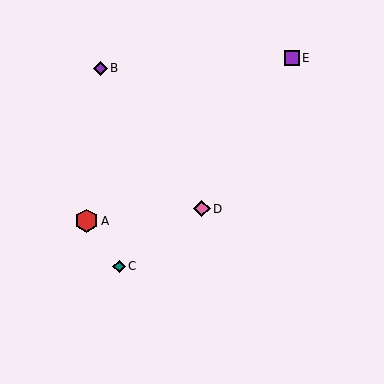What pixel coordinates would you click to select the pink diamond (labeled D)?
Click at (202, 209) to select the pink diamond D.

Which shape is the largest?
The red hexagon (labeled A) is the largest.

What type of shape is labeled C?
Shape C is a teal diamond.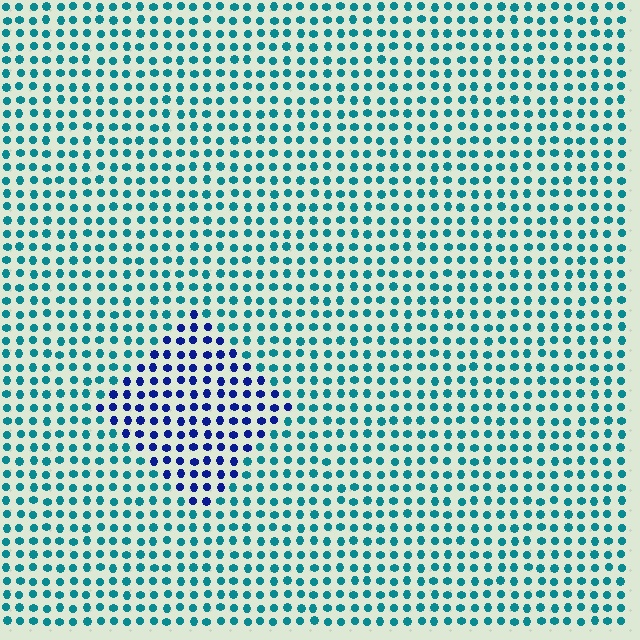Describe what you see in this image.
The image is filled with small teal elements in a uniform arrangement. A diamond-shaped region is visible where the elements are tinted to a slightly different hue, forming a subtle color boundary.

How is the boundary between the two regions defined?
The boundary is defined purely by a slight shift in hue (about 49 degrees). Spacing, size, and orientation are identical on both sides.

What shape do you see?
I see a diamond.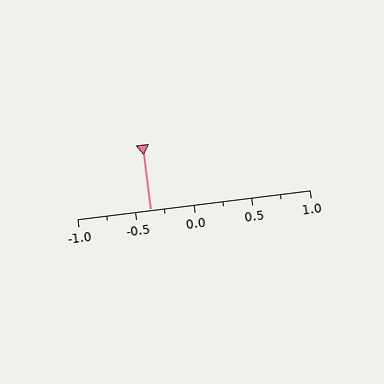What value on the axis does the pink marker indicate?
The marker indicates approximately -0.38.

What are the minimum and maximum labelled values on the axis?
The axis runs from -1.0 to 1.0.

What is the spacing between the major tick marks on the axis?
The major ticks are spaced 0.5 apart.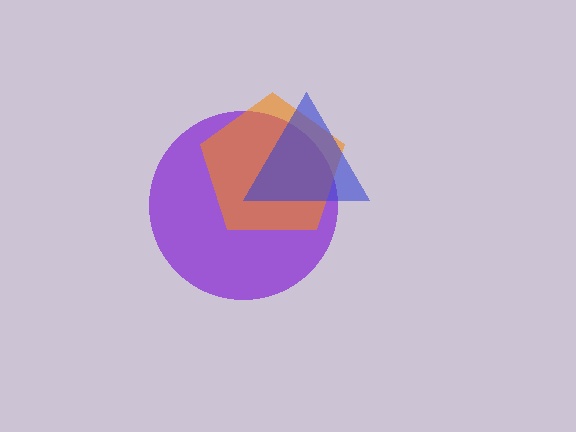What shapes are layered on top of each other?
The layered shapes are: a purple circle, an orange pentagon, a blue triangle.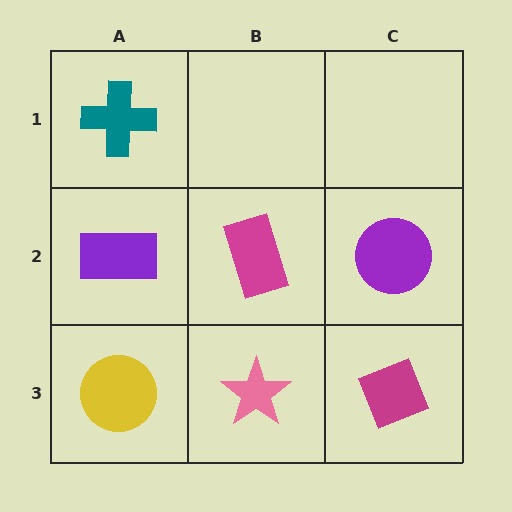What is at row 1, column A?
A teal cross.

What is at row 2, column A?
A purple rectangle.